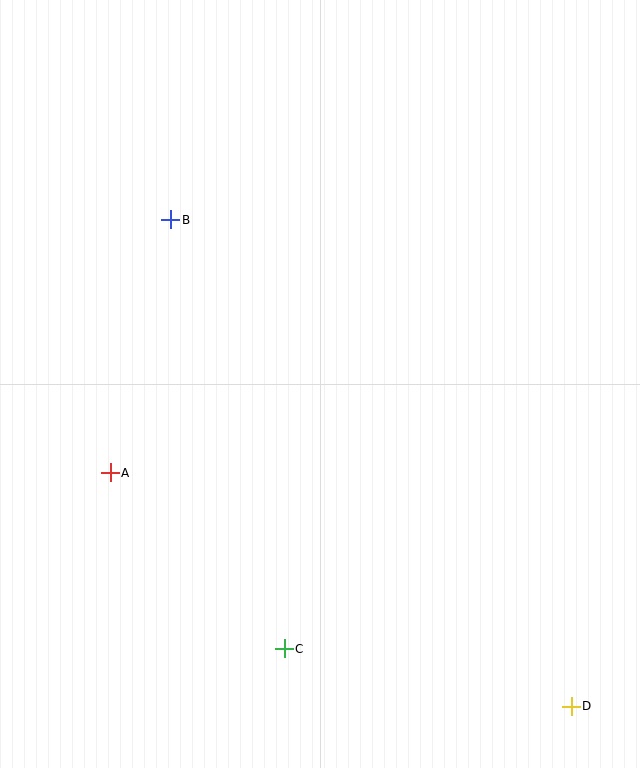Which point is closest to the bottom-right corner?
Point D is closest to the bottom-right corner.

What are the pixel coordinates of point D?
Point D is at (571, 706).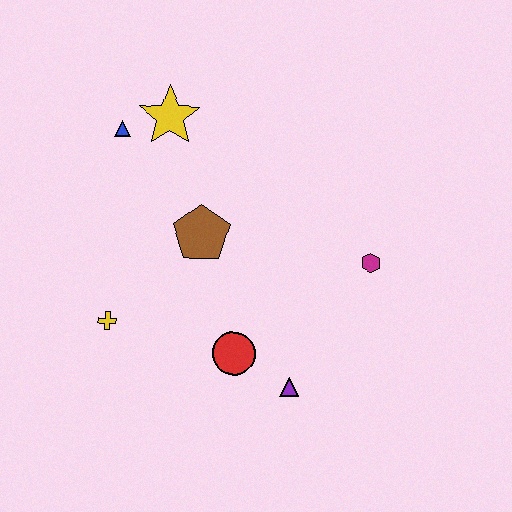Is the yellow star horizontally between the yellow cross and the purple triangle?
Yes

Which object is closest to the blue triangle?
The yellow star is closest to the blue triangle.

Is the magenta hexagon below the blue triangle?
Yes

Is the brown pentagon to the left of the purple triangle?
Yes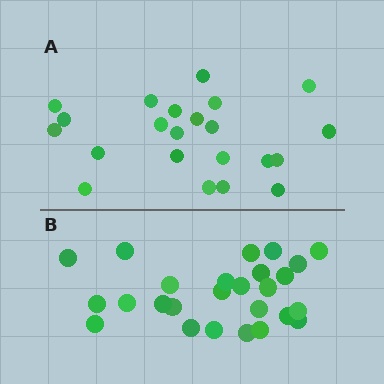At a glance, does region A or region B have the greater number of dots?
Region B (the bottom region) has more dots.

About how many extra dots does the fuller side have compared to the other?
Region B has about 4 more dots than region A.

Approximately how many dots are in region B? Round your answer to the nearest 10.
About 30 dots. (The exact count is 26, which rounds to 30.)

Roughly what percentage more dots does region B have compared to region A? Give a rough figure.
About 20% more.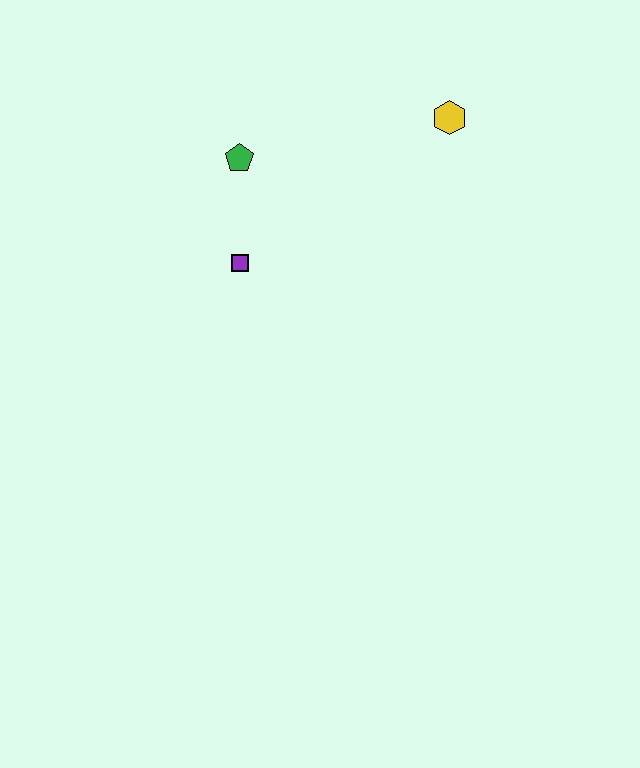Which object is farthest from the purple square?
The yellow hexagon is farthest from the purple square.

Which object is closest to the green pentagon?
The purple square is closest to the green pentagon.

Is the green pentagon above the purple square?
Yes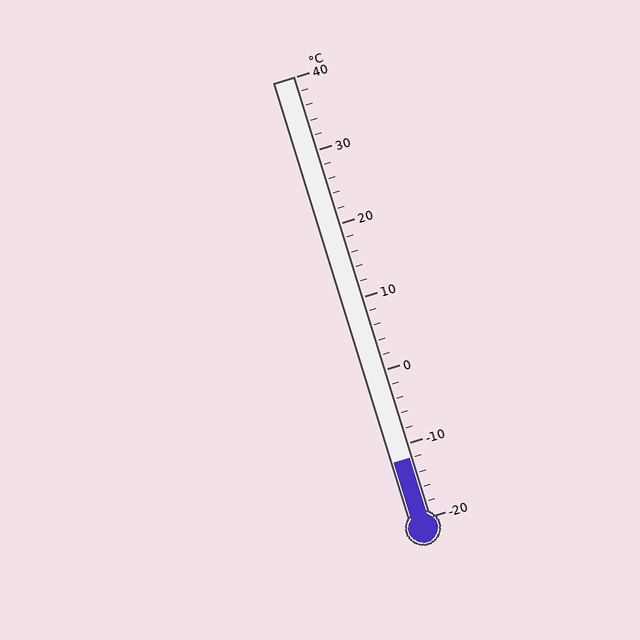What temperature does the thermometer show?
The thermometer shows approximately -12°C.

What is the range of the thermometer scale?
The thermometer scale ranges from -20°C to 40°C.